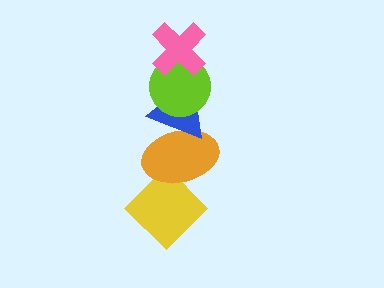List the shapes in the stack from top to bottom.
From top to bottom: the pink cross, the lime circle, the blue triangle, the orange ellipse, the yellow diamond.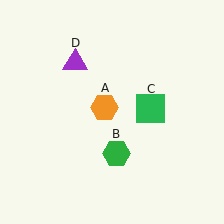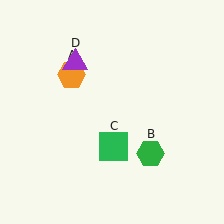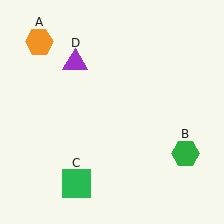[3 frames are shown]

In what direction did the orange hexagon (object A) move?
The orange hexagon (object A) moved up and to the left.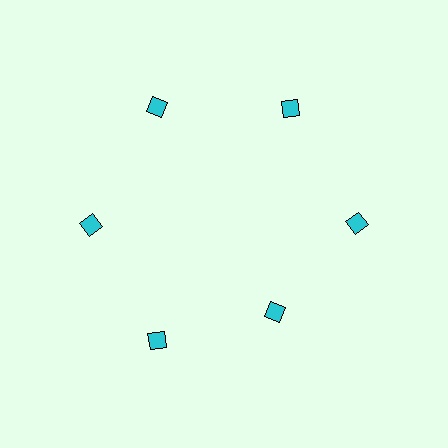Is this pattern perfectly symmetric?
No. The 6 cyan diamonds are arranged in a ring, but one element near the 5 o'clock position is pulled inward toward the center, breaking the 6-fold rotational symmetry.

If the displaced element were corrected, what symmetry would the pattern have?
It would have 6-fold rotational symmetry — the pattern would map onto itself every 60 degrees.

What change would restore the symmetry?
The symmetry would be restored by moving it outward, back onto the ring so that all 6 diamonds sit at equal angles and equal distance from the center.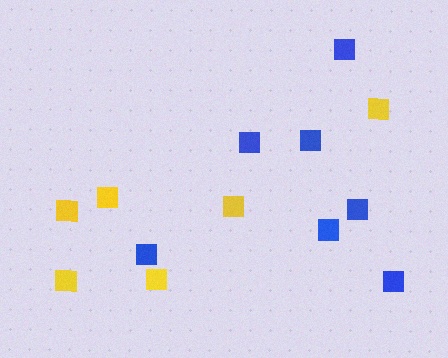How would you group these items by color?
There are 2 groups: one group of yellow squares (6) and one group of blue squares (7).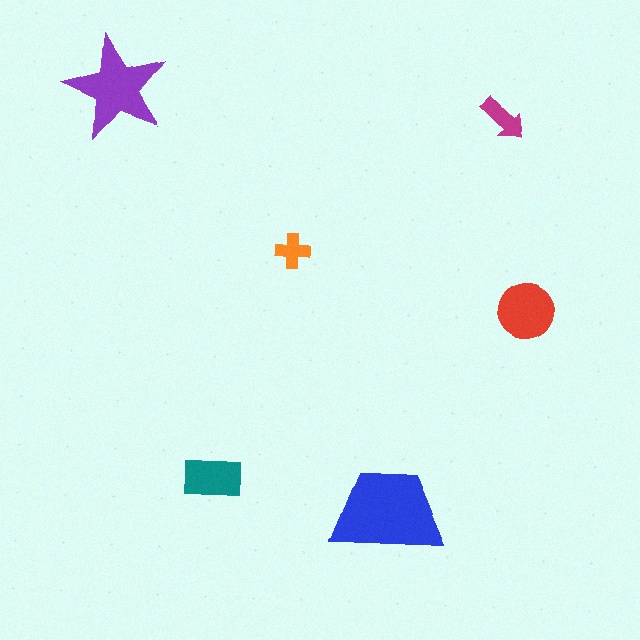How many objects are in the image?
There are 6 objects in the image.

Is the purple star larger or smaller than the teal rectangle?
Larger.